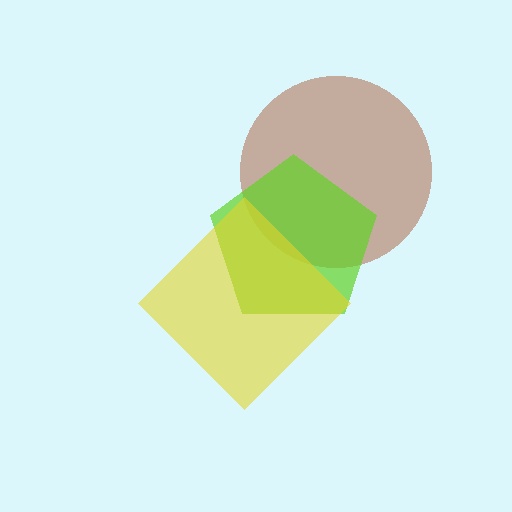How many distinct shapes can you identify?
There are 3 distinct shapes: a brown circle, a lime pentagon, a yellow diamond.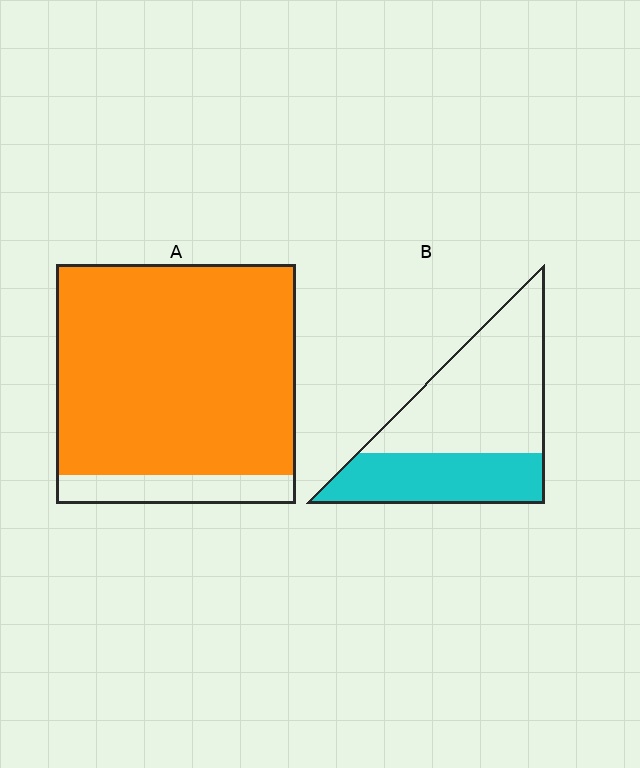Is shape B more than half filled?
No.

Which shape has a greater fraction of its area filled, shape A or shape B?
Shape A.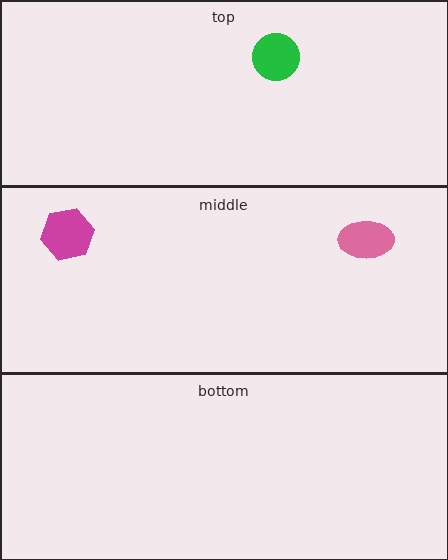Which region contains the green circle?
The top region.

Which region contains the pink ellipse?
The middle region.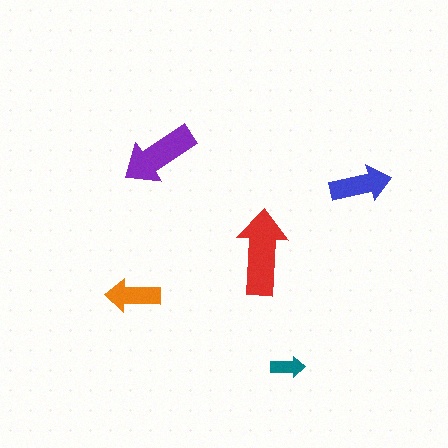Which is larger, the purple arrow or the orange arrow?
The purple one.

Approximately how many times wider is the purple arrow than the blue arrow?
About 1.5 times wider.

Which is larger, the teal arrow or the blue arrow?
The blue one.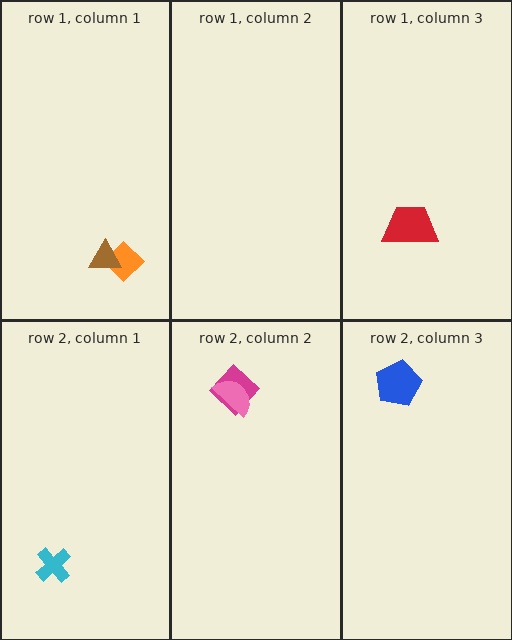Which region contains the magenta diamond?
The row 2, column 2 region.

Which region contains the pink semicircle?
The row 2, column 2 region.